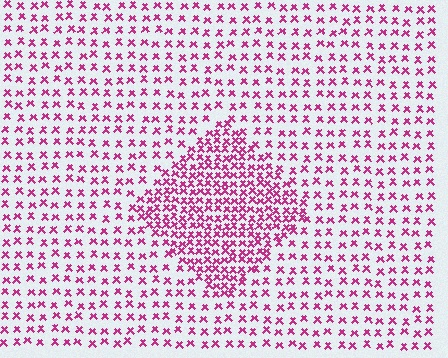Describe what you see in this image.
The image contains small magenta elements arranged at two different densities. A diamond-shaped region is visible where the elements are more densely packed than the surrounding area.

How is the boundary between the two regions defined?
The boundary is defined by a change in element density (approximately 2.1x ratio). All elements are the same color, size, and shape.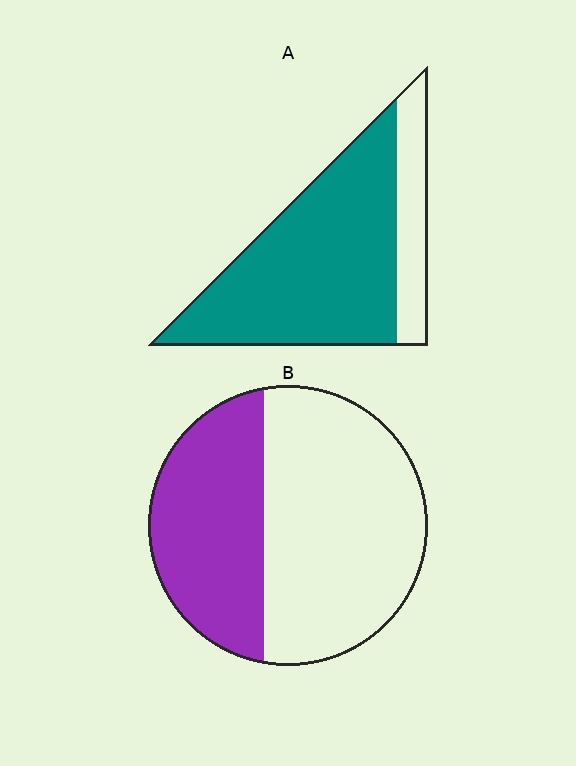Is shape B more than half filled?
No.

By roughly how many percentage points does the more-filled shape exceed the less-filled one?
By roughly 40 percentage points (A over B).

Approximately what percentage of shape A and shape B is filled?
A is approximately 80% and B is approximately 40%.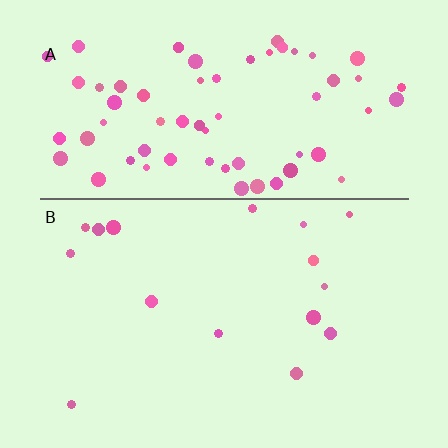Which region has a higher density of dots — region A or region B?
A (the top).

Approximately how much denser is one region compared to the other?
Approximately 4.4× — region A over region B.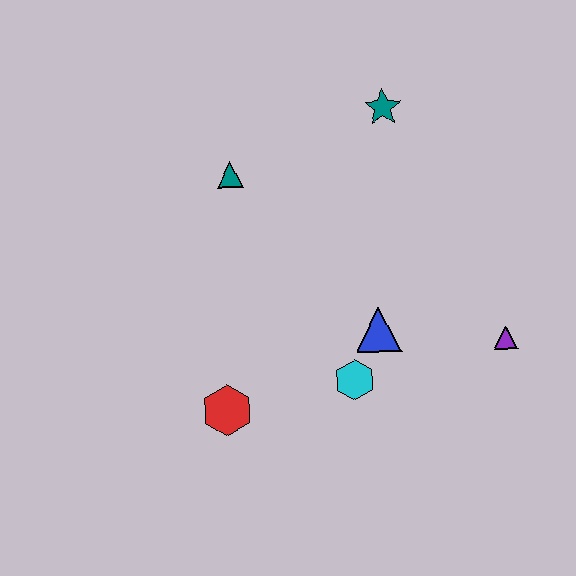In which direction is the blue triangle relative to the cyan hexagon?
The blue triangle is above the cyan hexagon.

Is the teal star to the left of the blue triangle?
No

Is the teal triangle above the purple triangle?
Yes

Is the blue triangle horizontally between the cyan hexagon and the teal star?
Yes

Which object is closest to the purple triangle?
The blue triangle is closest to the purple triangle.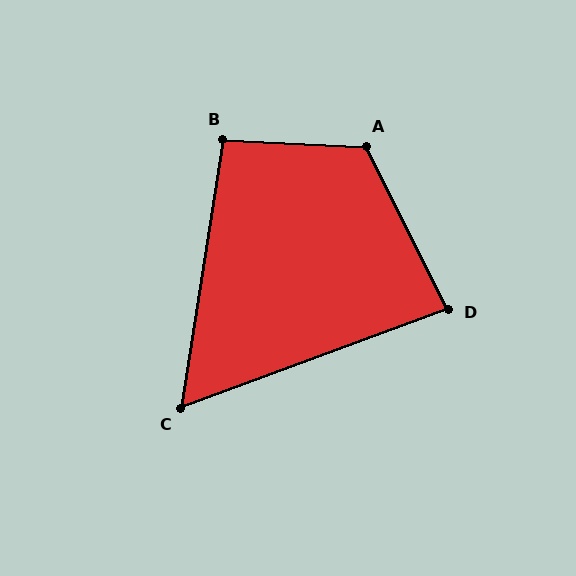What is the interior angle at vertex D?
Approximately 84 degrees (acute).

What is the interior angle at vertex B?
Approximately 96 degrees (obtuse).